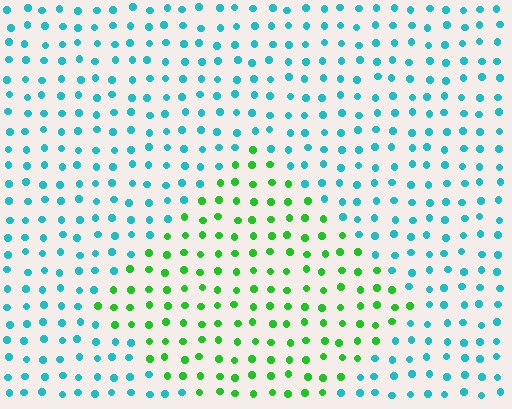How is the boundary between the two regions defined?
The boundary is defined purely by a slight shift in hue (about 61 degrees). Spacing, size, and orientation are identical on both sides.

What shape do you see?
I see a diamond.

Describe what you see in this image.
The image is filled with small cyan elements in a uniform arrangement. A diamond-shaped region is visible where the elements are tinted to a slightly different hue, forming a subtle color boundary.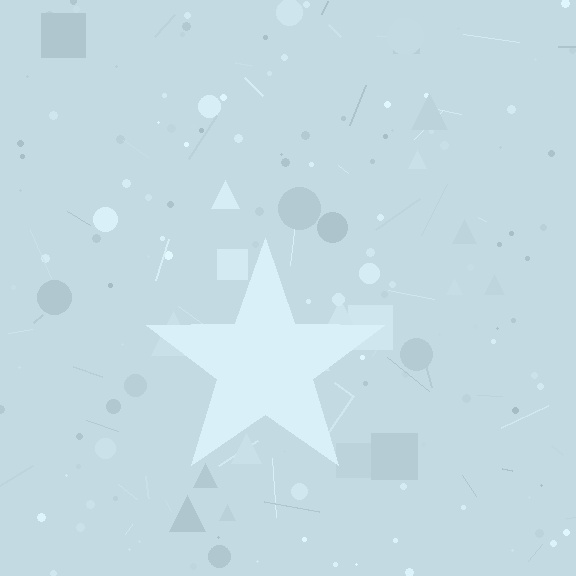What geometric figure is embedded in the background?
A star is embedded in the background.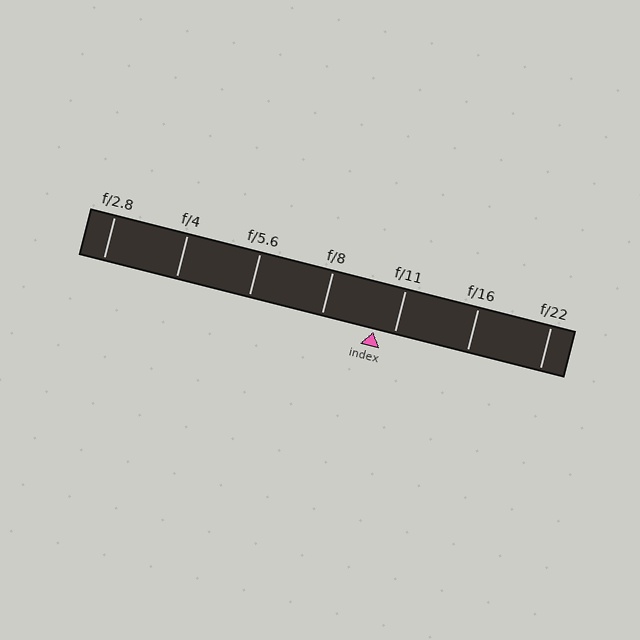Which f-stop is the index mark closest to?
The index mark is closest to f/11.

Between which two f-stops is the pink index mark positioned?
The index mark is between f/8 and f/11.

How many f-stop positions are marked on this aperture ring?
There are 7 f-stop positions marked.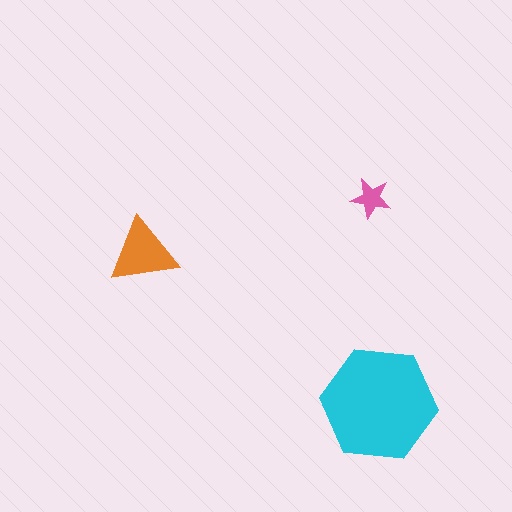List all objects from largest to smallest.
The cyan hexagon, the orange triangle, the pink star.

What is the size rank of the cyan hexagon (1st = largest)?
1st.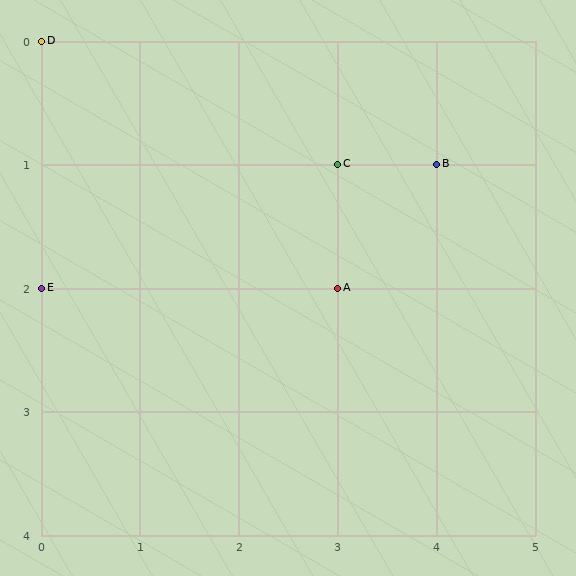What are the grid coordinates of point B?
Point B is at grid coordinates (4, 1).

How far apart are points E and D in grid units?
Points E and D are 2 rows apart.